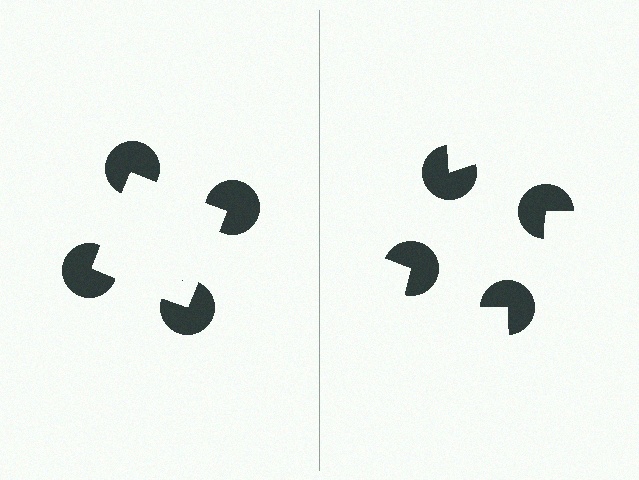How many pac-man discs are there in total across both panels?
8 — 4 on each side.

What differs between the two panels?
The pac-man discs are positioned identically on both sides; only the wedge orientations differ. On the left they align to a square; on the right they are misaligned.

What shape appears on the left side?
An illusory square.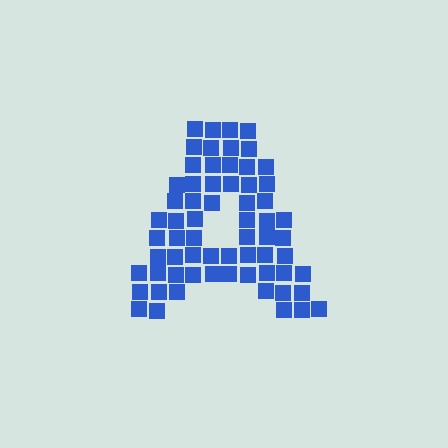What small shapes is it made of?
It is made of small squares.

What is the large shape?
The large shape is the letter A.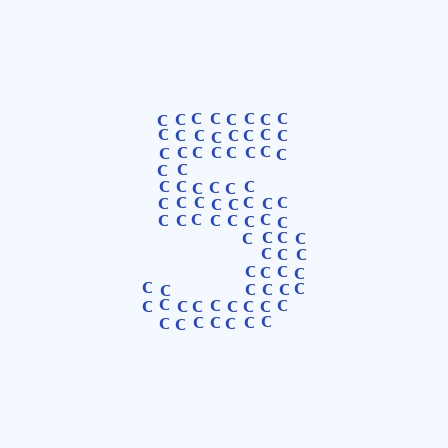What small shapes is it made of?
It is made of small letter C's.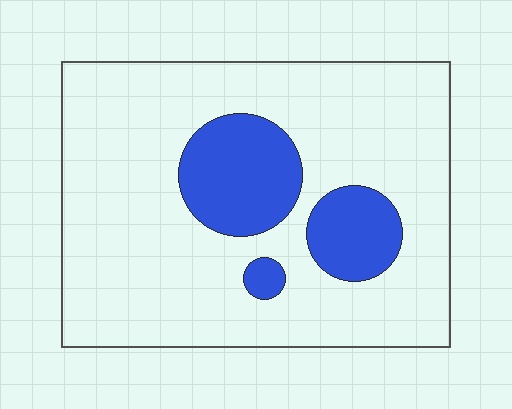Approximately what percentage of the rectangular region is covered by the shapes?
Approximately 20%.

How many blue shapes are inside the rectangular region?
3.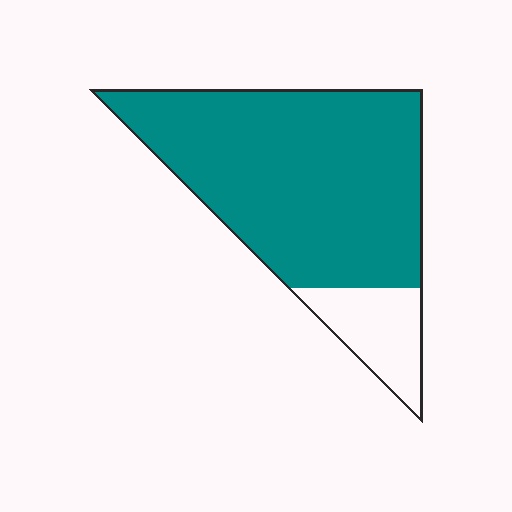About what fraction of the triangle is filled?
About five sixths (5/6).